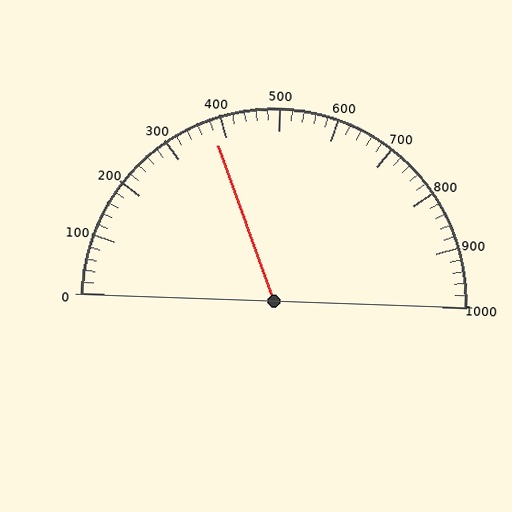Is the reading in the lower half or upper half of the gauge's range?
The reading is in the lower half of the range (0 to 1000).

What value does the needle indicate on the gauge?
The needle indicates approximately 380.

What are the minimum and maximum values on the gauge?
The gauge ranges from 0 to 1000.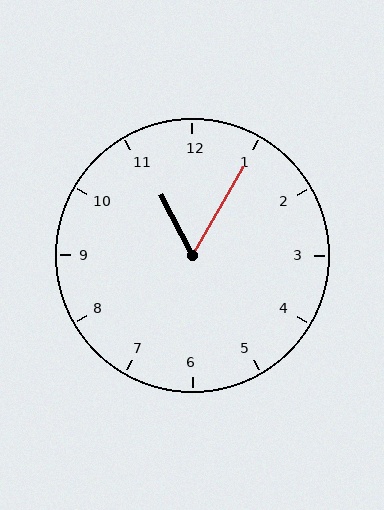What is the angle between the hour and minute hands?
Approximately 58 degrees.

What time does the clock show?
11:05.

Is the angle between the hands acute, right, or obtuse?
It is acute.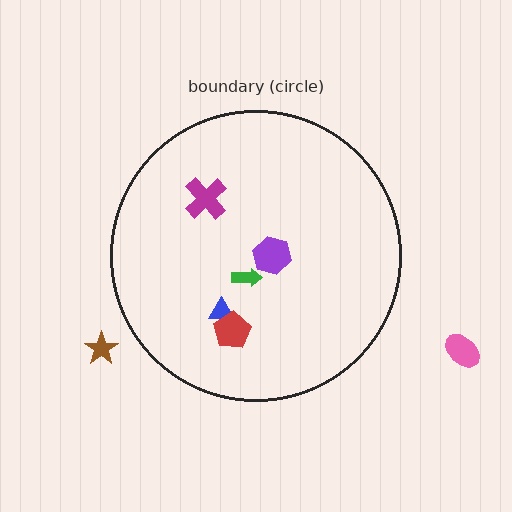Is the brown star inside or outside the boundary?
Outside.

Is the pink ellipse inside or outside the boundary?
Outside.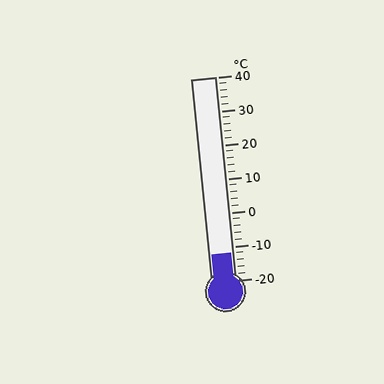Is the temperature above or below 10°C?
The temperature is below 10°C.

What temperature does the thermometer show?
The thermometer shows approximately -12°C.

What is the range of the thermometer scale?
The thermometer scale ranges from -20°C to 40°C.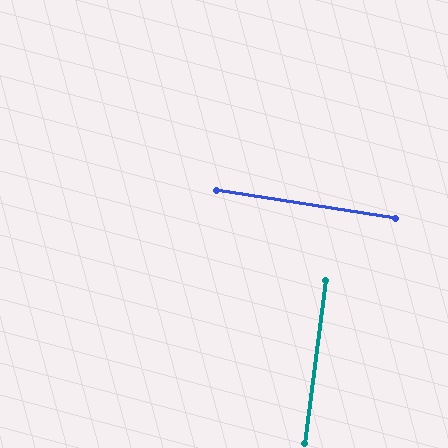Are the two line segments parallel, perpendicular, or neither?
Perpendicular — they meet at approximately 89°.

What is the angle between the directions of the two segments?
Approximately 89 degrees.